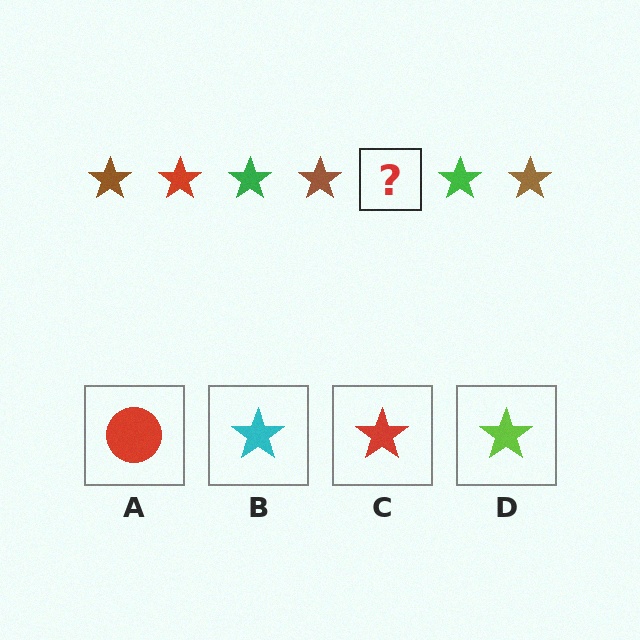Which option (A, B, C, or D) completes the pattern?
C.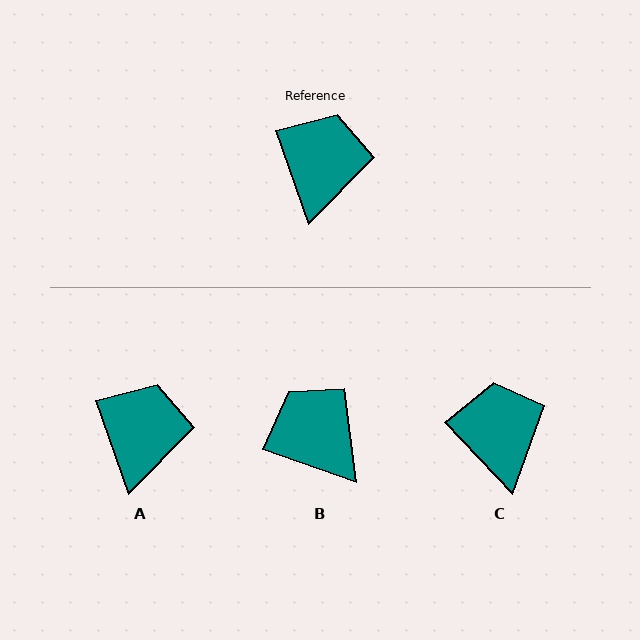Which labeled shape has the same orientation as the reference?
A.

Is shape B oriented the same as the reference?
No, it is off by about 52 degrees.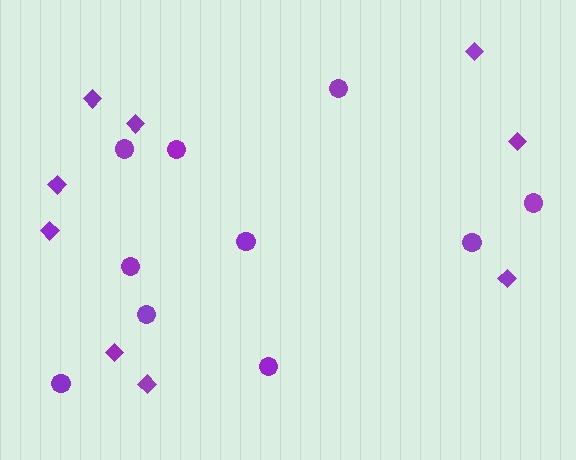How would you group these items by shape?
There are 2 groups: one group of circles (10) and one group of diamonds (9).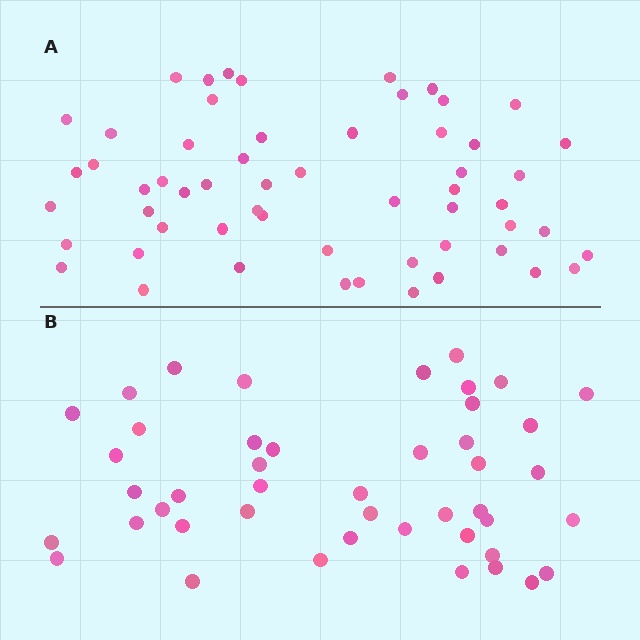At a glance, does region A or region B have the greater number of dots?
Region A (the top region) has more dots.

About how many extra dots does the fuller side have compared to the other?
Region A has roughly 12 or so more dots than region B.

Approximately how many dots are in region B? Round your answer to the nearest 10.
About 40 dots. (The exact count is 45, which rounds to 40.)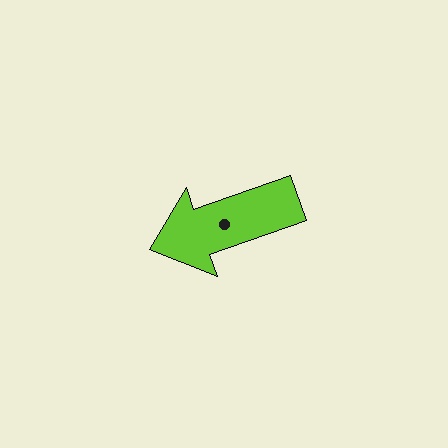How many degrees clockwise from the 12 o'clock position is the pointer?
Approximately 251 degrees.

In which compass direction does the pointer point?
West.